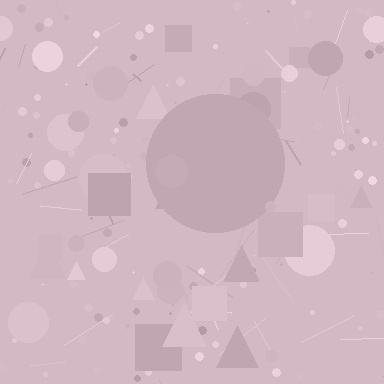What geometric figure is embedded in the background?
A circle is embedded in the background.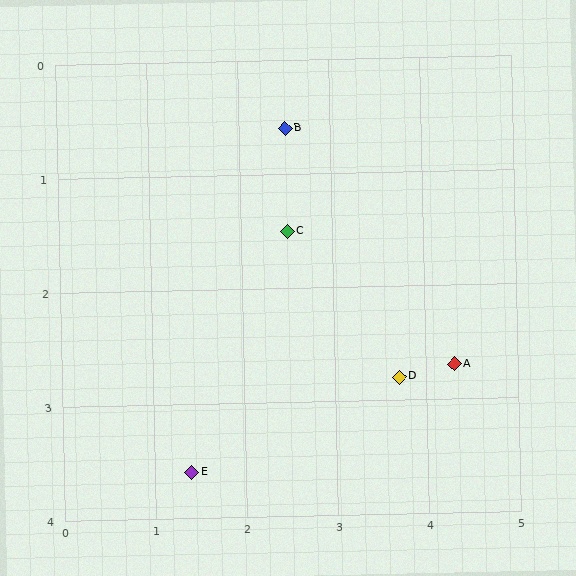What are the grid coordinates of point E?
Point E is at approximately (1.4, 3.6).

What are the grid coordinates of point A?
Point A is at approximately (4.3, 2.7).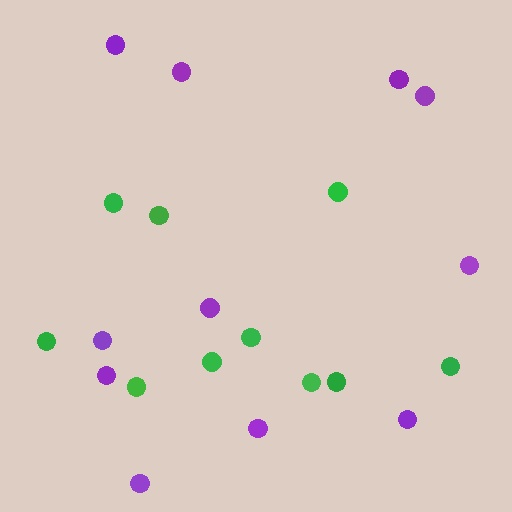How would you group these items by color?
There are 2 groups: one group of purple circles (11) and one group of green circles (10).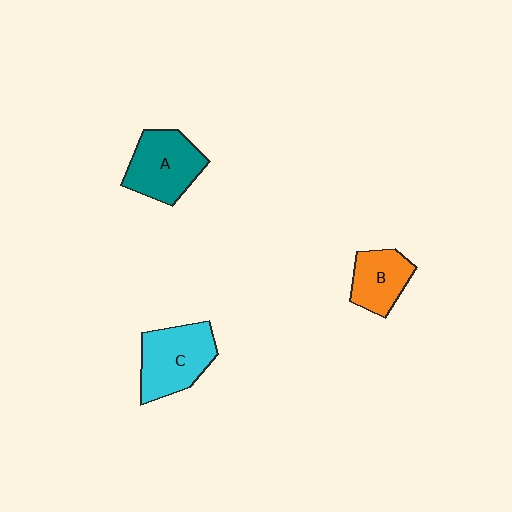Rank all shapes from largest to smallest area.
From largest to smallest: C (cyan), A (teal), B (orange).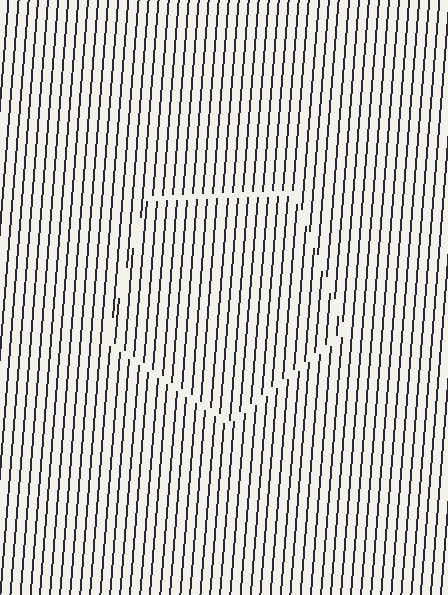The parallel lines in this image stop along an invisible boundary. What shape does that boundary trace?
An illusory pentagon. The interior of the shape contains the same grating, shifted by half a period — the contour is defined by the phase discontinuity where line-ends from the inner and outer gratings abut.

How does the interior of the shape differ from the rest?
The interior of the shape contains the same grating, shifted by half a period — the contour is defined by the phase discontinuity where line-ends from the inner and outer gratings abut.